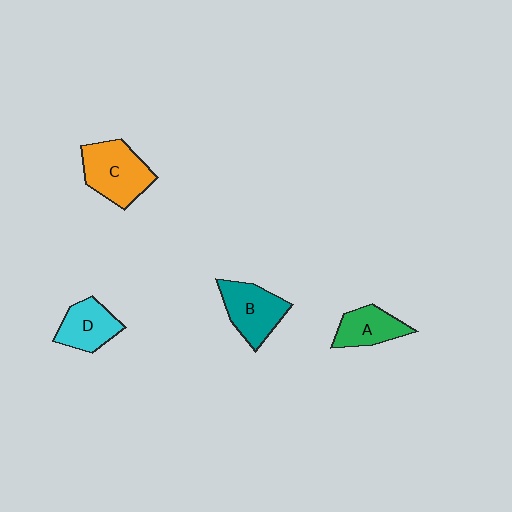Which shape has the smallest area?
Shape A (green).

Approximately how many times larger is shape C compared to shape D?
Approximately 1.4 times.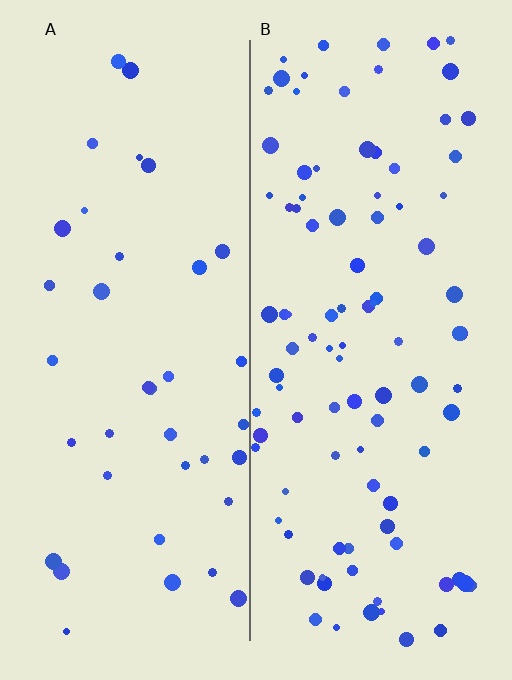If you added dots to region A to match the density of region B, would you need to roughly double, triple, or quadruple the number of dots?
Approximately triple.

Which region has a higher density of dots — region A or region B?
B (the right).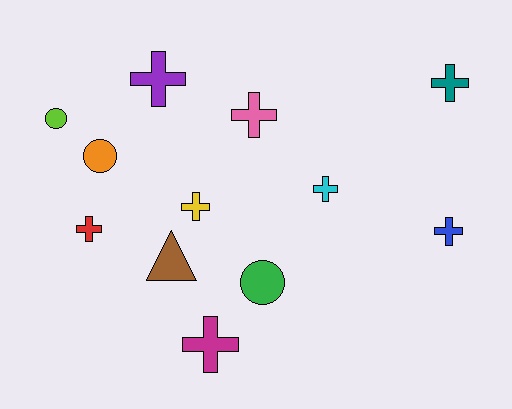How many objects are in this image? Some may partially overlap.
There are 12 objects.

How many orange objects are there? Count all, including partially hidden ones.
There is 1 orange object.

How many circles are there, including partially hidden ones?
There are 3 circles.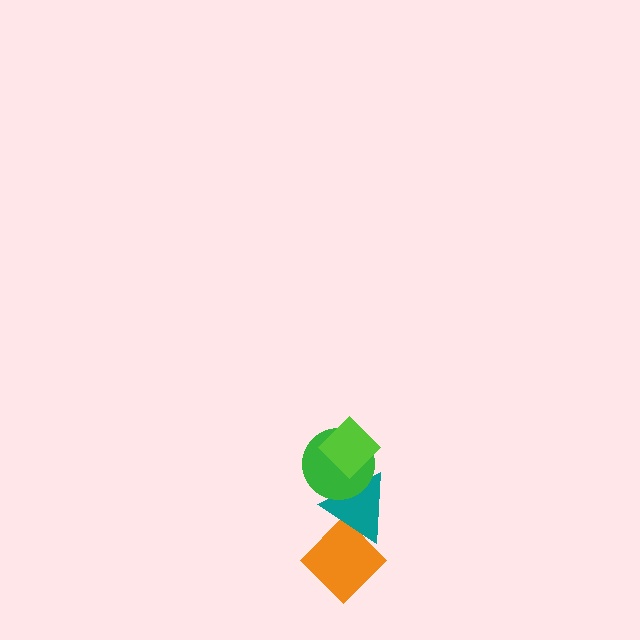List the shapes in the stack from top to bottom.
From top to bottom: the lime diamond, the green circle, the teal triangle, the orange diamond.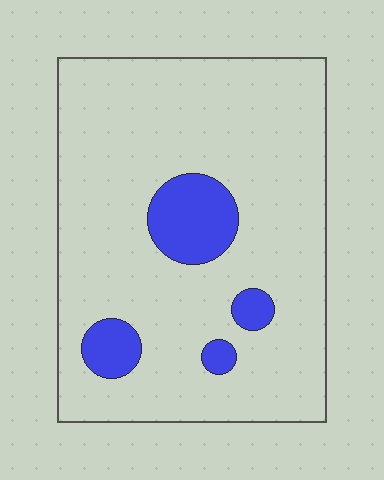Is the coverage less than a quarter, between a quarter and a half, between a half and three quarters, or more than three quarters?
Less than a quarter.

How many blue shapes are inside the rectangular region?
4.